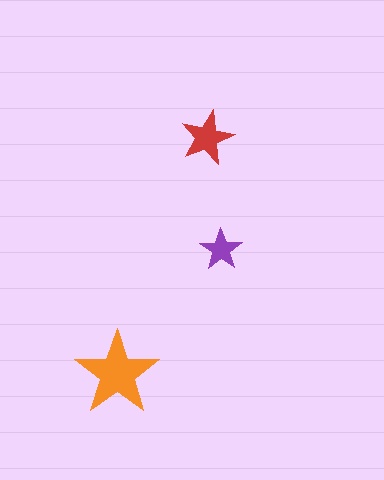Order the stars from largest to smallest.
the orange one, the red one, the purple one.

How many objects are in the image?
There are 3 objects in the image.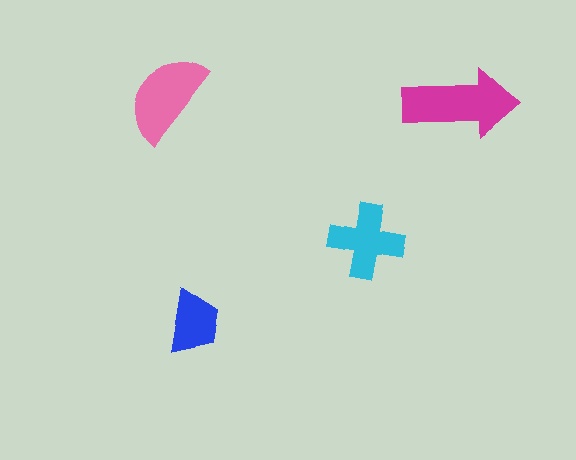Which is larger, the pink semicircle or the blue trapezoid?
The pink semicircle.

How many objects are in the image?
There are 4 objects in the image.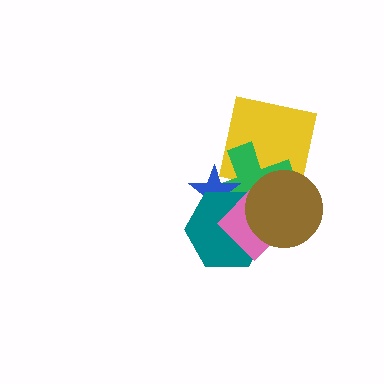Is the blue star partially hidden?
Yes, it is partially covered by another shape.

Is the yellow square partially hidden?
Yes, it is partially covered by another shape.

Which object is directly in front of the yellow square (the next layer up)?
The green cross is directly in front of the yellow square.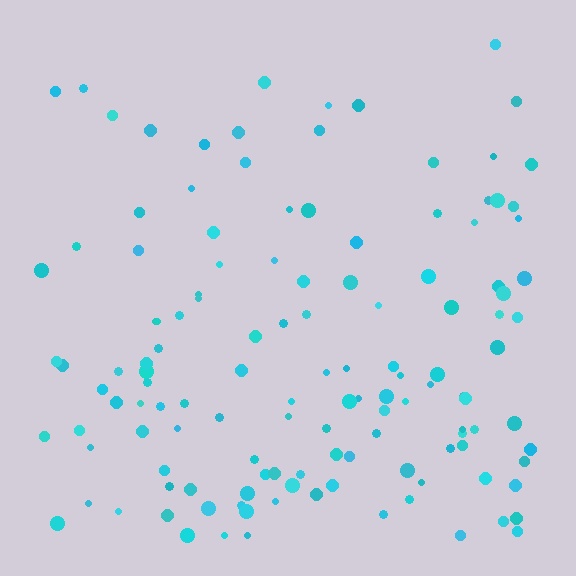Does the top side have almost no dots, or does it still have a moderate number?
Still a moderate number, just noticeably fewer than the bottom.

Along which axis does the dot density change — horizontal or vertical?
Vertical.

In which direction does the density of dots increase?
From top to bottom, with the bottom side densest.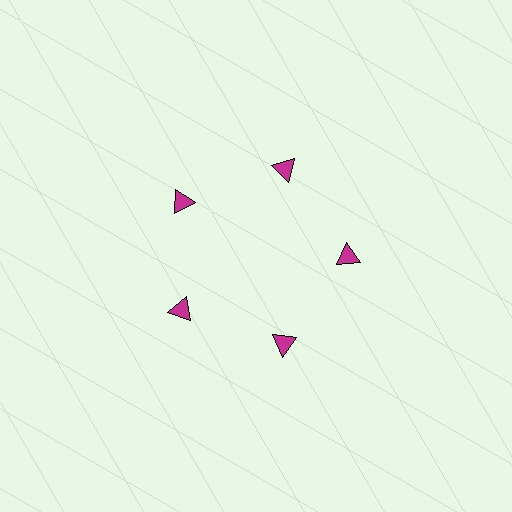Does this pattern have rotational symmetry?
Yes, this pattern has 5-fold rotational symmetry. It looks the same after rotating 72 degrees around the center.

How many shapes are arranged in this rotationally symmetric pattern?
There are 5 shapes, arranged in 5 groups of 1.